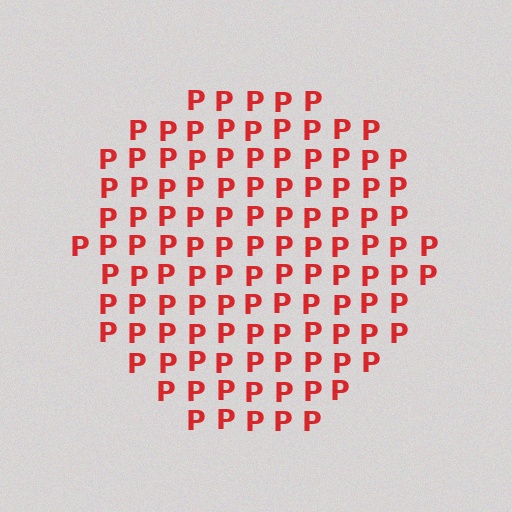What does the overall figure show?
The overall figure shows a circle.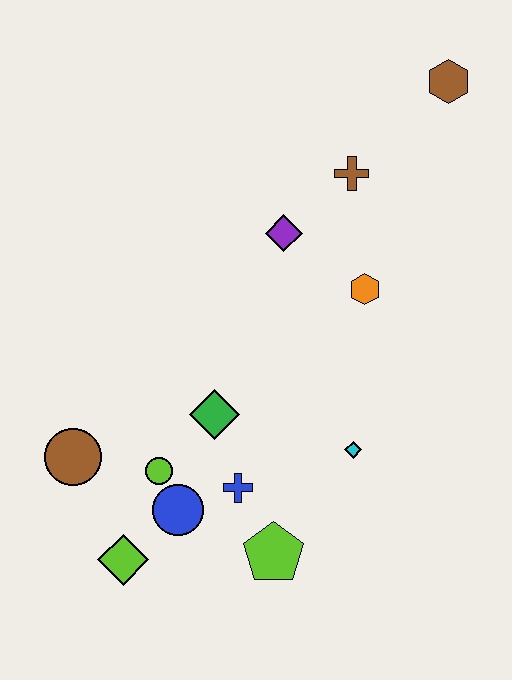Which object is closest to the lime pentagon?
The blue cross is closest to the lime pentagon.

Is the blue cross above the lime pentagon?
Yes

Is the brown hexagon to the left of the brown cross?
No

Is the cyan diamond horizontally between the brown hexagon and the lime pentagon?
Yes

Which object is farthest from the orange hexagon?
The lime diamond is farthest from the orange hexagon.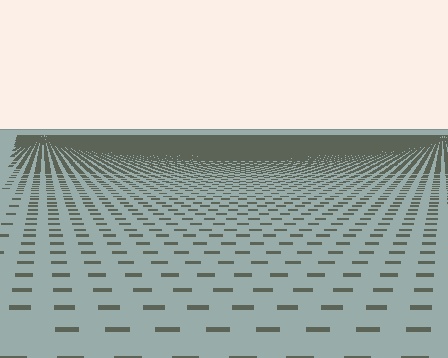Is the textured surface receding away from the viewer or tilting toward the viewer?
The surface is receding away from the viewer. Texture elements get smaller and denser toward the top.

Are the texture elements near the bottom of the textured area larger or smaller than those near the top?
Larger. Near the bottom, elements are closer to the viewer and appear at a bigger on-screen size.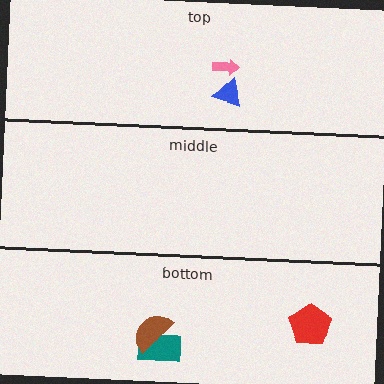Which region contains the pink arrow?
The top region.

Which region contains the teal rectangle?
The bottom region.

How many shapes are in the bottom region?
3.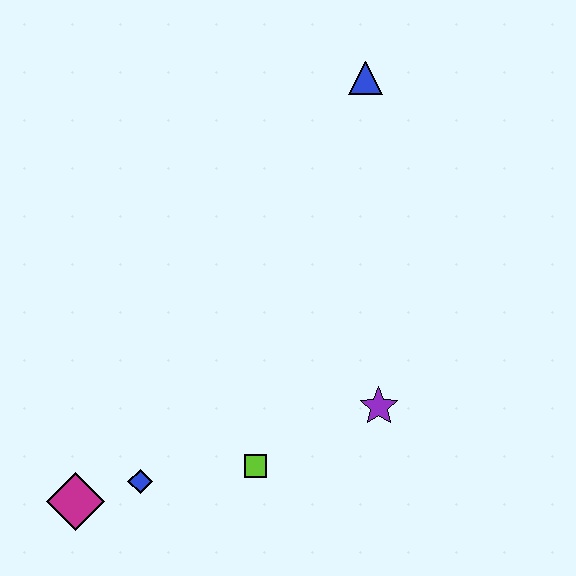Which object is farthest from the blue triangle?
The magenta diamond is farthest from the blue triangle.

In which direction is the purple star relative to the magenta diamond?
The purple star is to the right of the magenta diamond.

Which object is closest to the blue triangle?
The purple star is closest to the blue triangle.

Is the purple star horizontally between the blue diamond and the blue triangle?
No